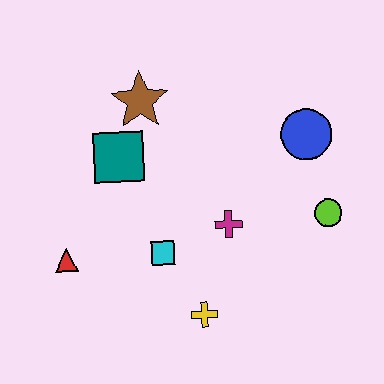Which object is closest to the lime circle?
The blue circle is closest to the lime circle.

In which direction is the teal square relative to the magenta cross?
The teal square is to the left of the magenta cross.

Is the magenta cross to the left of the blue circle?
Yes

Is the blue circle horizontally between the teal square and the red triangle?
No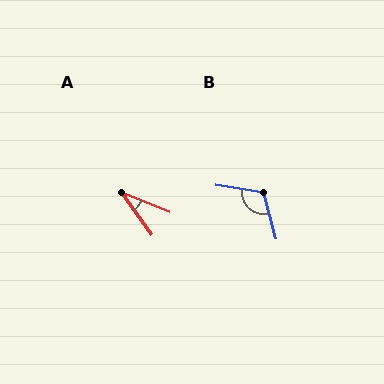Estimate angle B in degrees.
Approximately 114 degrees.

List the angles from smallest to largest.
A (32°), B (114°).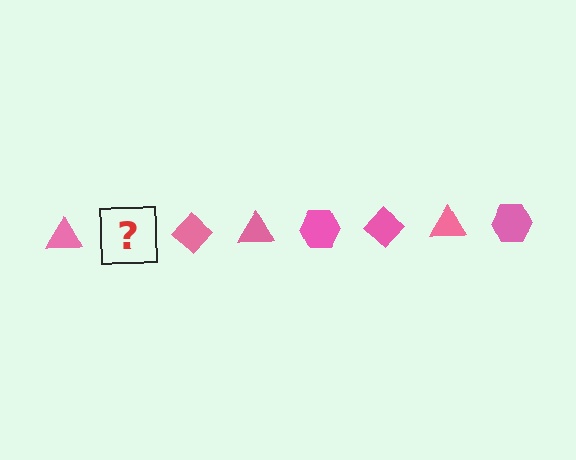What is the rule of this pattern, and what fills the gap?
The rule is that the pattern cycles through triangle, hexagon, diamond shapes in pink. The gap should be filled with a pink hexagon.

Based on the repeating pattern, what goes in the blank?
The blank should be a pink hexagon.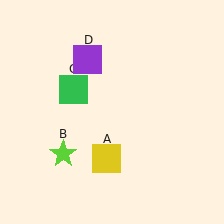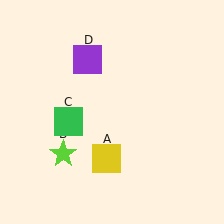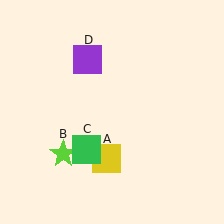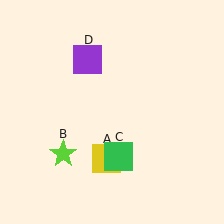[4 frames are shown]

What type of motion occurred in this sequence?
The green square (object C) rotated counterclockwise around the center of the scene.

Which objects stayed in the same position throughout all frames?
Yellow square (object A) and lime star (object B) and purple square (object D) remained stationary.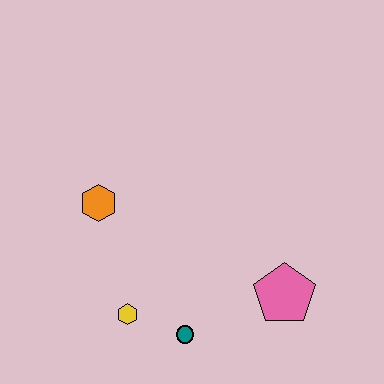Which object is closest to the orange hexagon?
The yellow hexagon is closest to the orange hexagon.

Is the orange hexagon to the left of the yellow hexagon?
Yes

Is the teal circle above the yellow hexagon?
No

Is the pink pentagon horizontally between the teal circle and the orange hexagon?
No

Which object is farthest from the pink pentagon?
The orange hexagon is farthest from the pink pentagon.